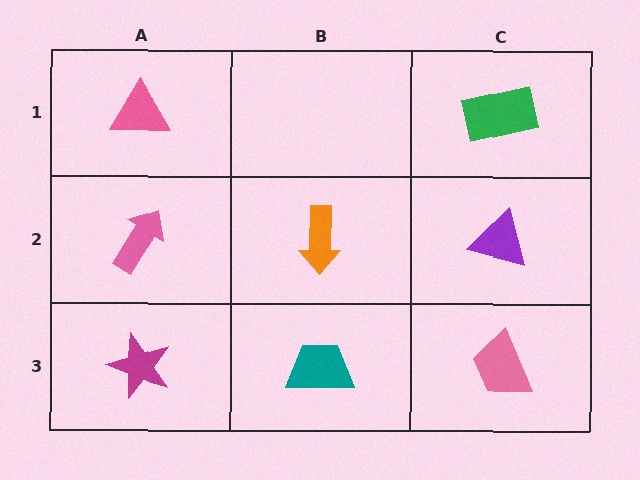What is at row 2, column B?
An orange arrow.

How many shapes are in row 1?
2 shapes.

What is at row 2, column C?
A purple triangle.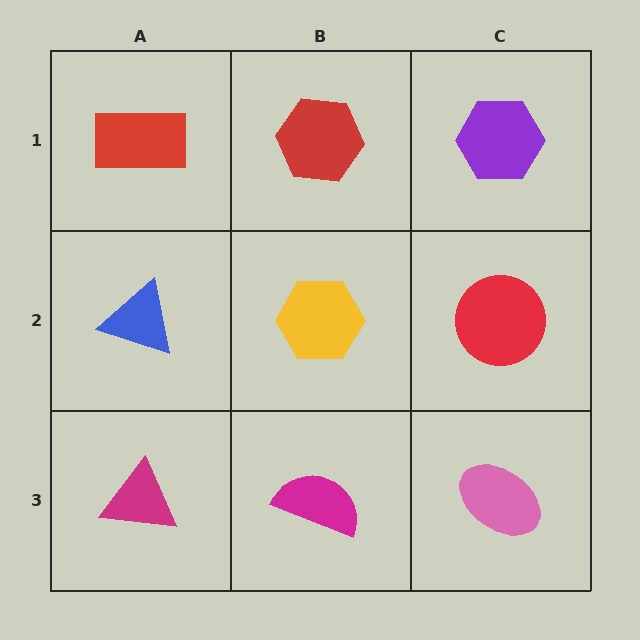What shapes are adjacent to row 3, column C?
A red circle (row 2, column C), a magenta semicircle (row 3, column B).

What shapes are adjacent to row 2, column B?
A red hexagon (row 1, column B), a magenta semicircle (row 3, column B), a blue triangle (row 2, column A), a red circle (row 2, column C).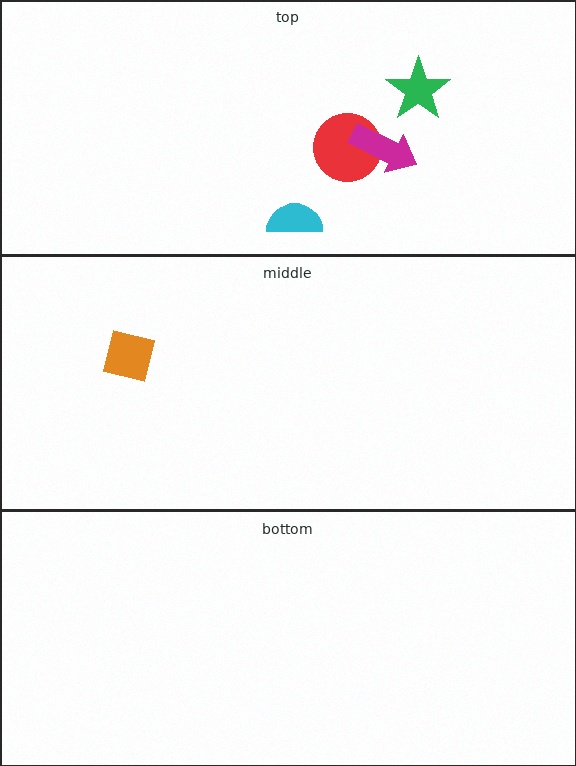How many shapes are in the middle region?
1.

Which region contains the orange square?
The middle region.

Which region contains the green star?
The top region.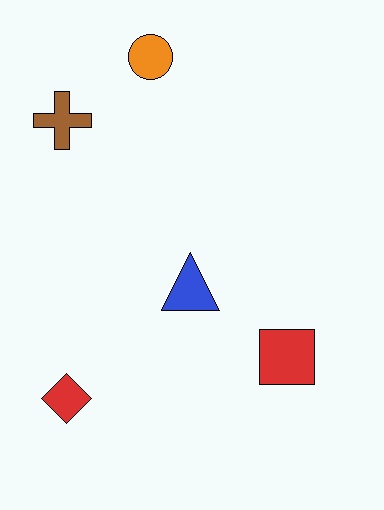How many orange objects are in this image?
There is 1 orange object.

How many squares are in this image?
There is 1 square.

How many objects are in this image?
There are 5 objects.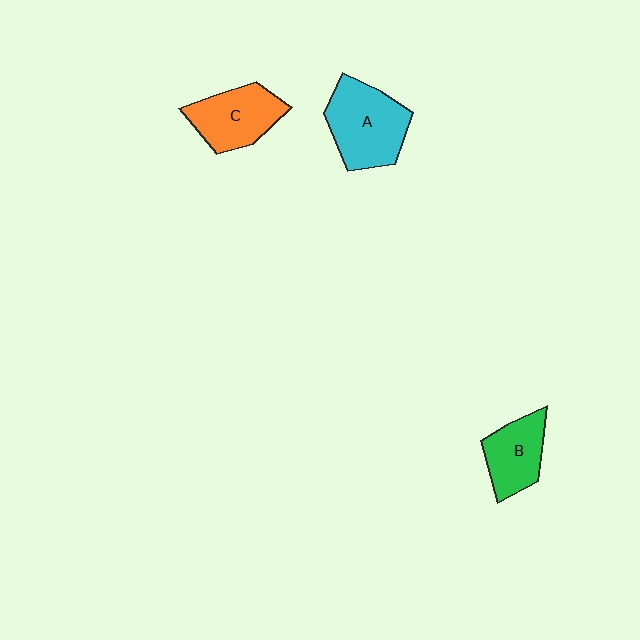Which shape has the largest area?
Shape A (cyan).